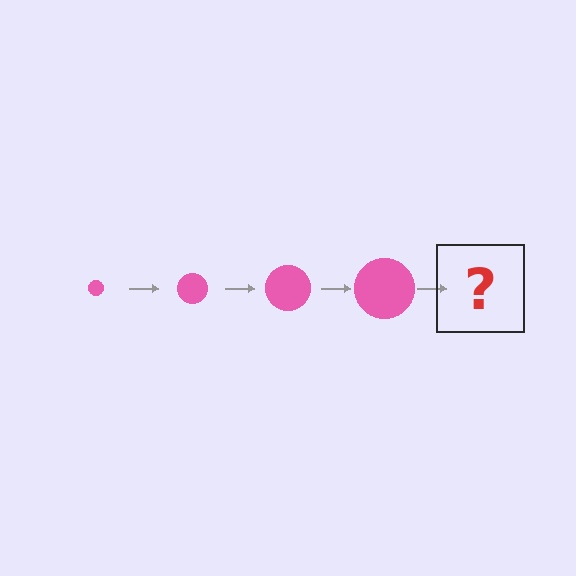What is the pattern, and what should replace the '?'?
The pattern is that the circle gets progressively larger each step. The '?' should be a pink circle, larger than the previous one.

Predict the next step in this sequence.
The next step is a pink circle, larger than the previous one.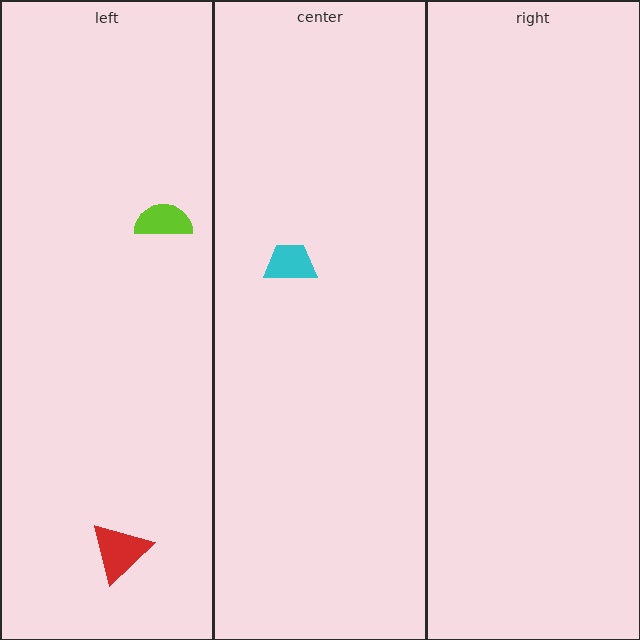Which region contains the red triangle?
The left region.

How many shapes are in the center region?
1.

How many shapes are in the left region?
2.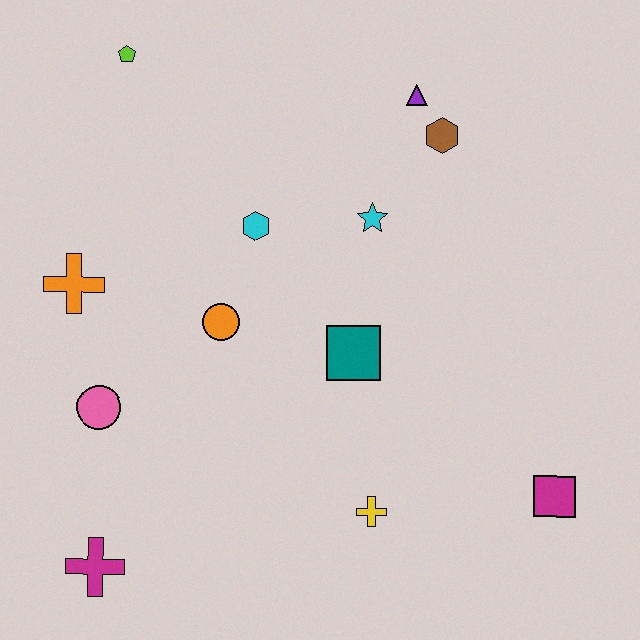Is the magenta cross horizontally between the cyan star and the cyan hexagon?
No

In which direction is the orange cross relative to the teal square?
The orange cross is to the left of the teal square.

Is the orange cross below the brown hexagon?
Yes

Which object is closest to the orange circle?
The cyan hexagon is closest to the orange circle.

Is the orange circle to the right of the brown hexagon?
No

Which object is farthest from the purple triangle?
The magenta cross is farthest from the purple triangle.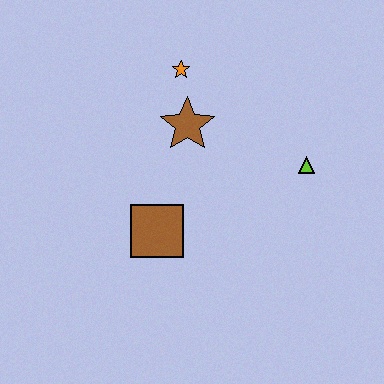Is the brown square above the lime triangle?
No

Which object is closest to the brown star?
The orange star is closest to the brown star.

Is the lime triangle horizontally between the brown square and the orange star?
No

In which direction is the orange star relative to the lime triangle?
The orange star is to the left of the lime triangle.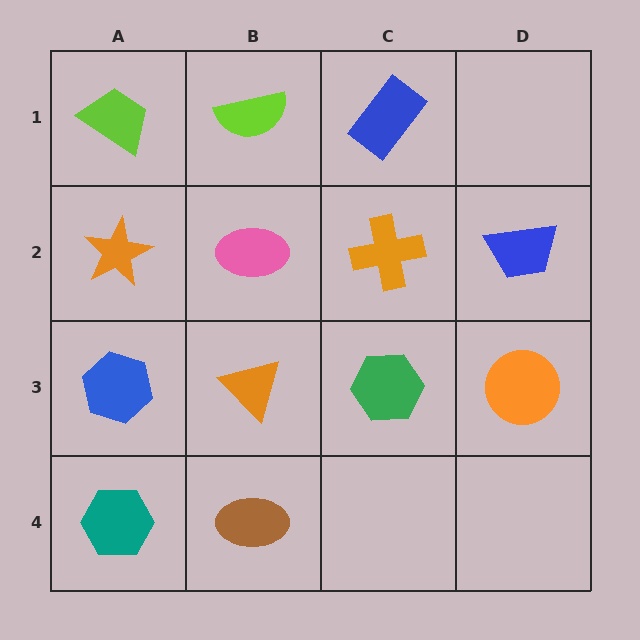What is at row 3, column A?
A blue hexagon.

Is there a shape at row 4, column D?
No, that cell is empty.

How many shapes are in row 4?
2 shapes.